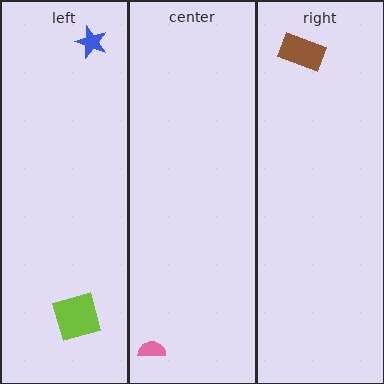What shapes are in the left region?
The lime square, the blue star.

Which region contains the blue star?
The left region.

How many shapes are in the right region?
1.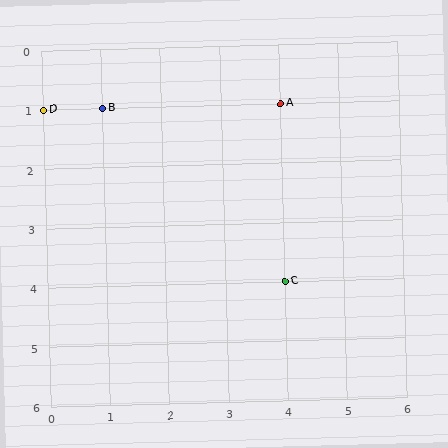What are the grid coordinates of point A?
Point A is at grid coordinates (4, 1).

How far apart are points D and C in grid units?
Points D and C are 4 columns and 3 rows apart (about 5.0 grid units diagonally).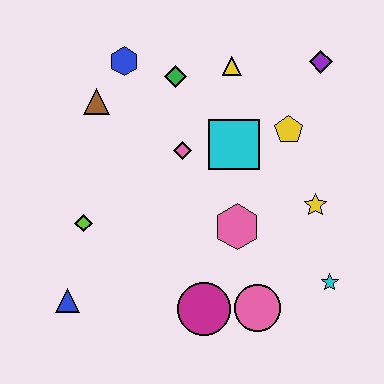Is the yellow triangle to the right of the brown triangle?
Yes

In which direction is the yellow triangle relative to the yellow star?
The yellow triangle is above the yellow star.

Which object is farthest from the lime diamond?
The purple diamond is farthest from the lime diamond.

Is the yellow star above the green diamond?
No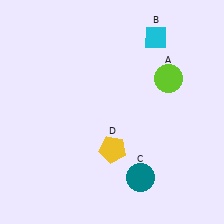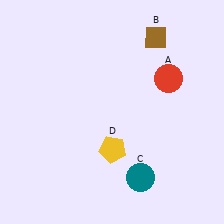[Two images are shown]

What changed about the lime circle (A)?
In Image 1, A is lime. In Image 2, it changed to red.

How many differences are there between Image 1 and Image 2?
There are 2 differences between the two images.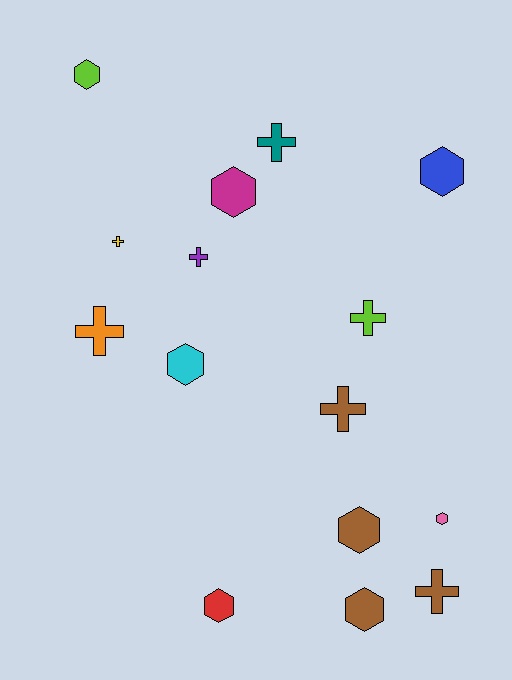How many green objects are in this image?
There are no green objects.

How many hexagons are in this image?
There are 8 hexagons.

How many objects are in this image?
There are 15 objects.